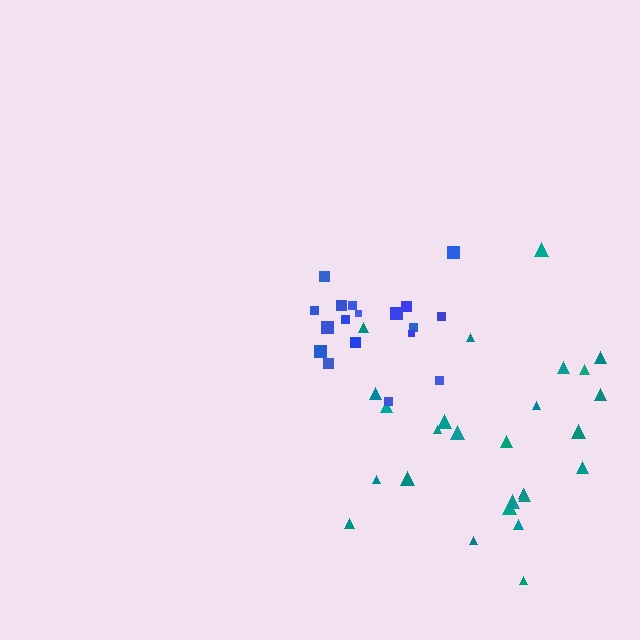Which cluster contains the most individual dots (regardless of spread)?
Teal (27).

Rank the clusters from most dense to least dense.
blue, teal.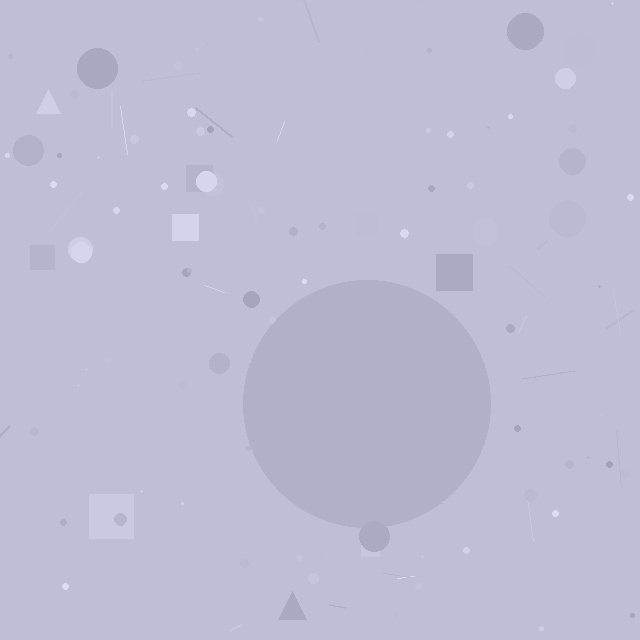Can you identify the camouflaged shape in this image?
The camouflaged shape is a circle.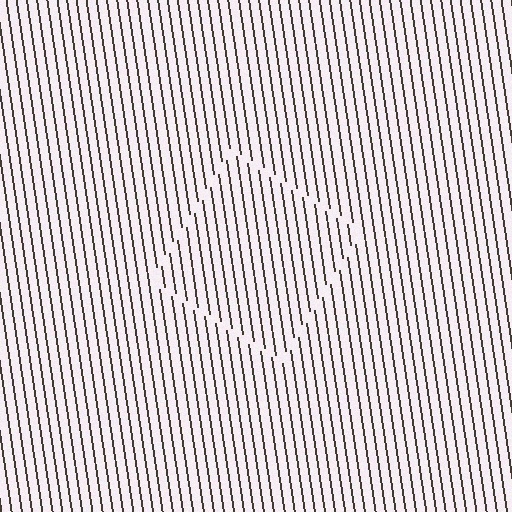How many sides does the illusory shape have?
4 sides — the line-ends trace a square.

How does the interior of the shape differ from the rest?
The interior of the shape contains the same grating, shifted by half a period — the contour is defined by the phase discontinuity where line-ends from the inner and outer gratings abut.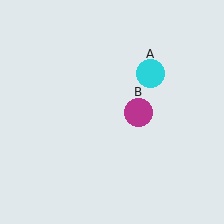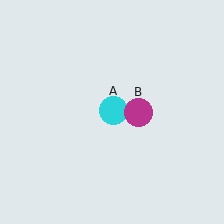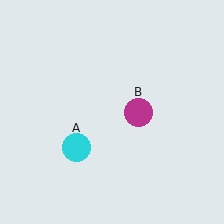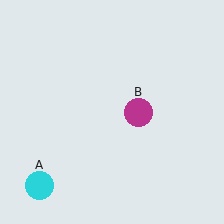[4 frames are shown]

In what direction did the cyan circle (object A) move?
The cyan circle (object A) moved down and to the left.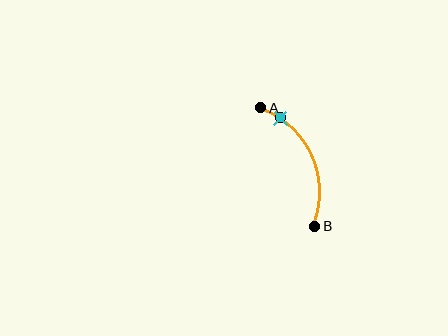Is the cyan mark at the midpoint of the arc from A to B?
No. The cyan mark lies on the arc but is closer to endpoint A. The arc midpoint would be at the point on the curve equidistant along the arc from both A and B.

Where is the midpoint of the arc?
The arc midpoint is the point on the curve farthest from the straight line joining A and B. It sits to the right of that line.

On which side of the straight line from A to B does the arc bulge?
The arc bulges to the right of the straight line connecting A and B.